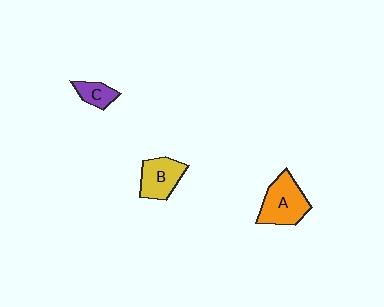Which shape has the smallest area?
Shape C (purple).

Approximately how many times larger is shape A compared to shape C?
Approximately 2.3 times.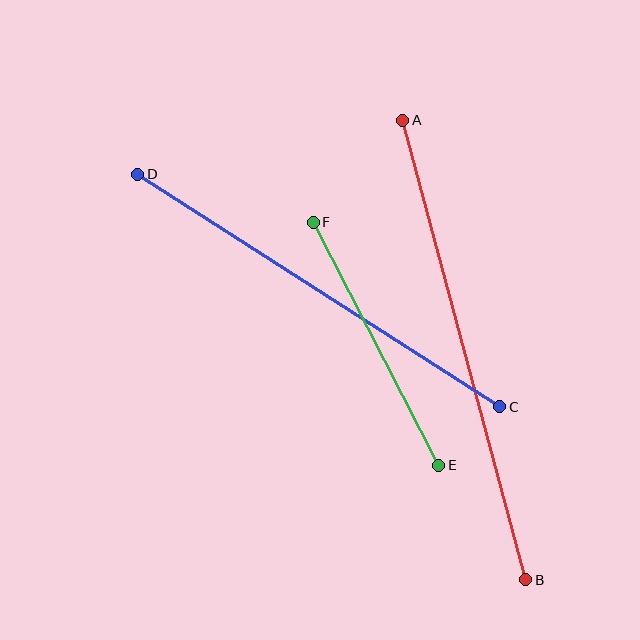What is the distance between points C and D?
The distance is approximately 430 pixels.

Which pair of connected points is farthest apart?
Points A and B are farthest apart.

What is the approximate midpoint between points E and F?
The midpoint is at approximately (376, 344) pixels.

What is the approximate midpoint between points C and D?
The midpoint is at approximately (319, 290) pixels.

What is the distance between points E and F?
The distance is approximately 273 pixels.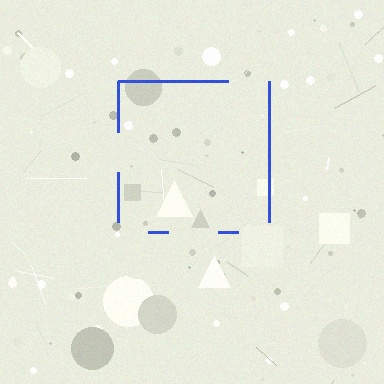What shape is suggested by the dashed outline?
The dashed outline suggests a square.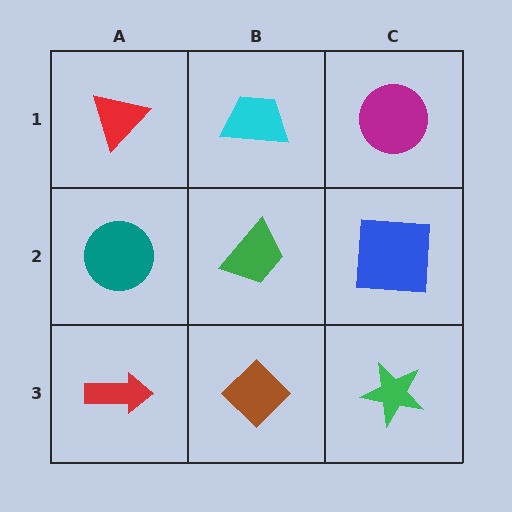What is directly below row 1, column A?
A teal circle.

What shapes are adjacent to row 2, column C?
A magenta circle (row 1, column C), a green star (row 3, column C), a green trapezoid (row 2, column B).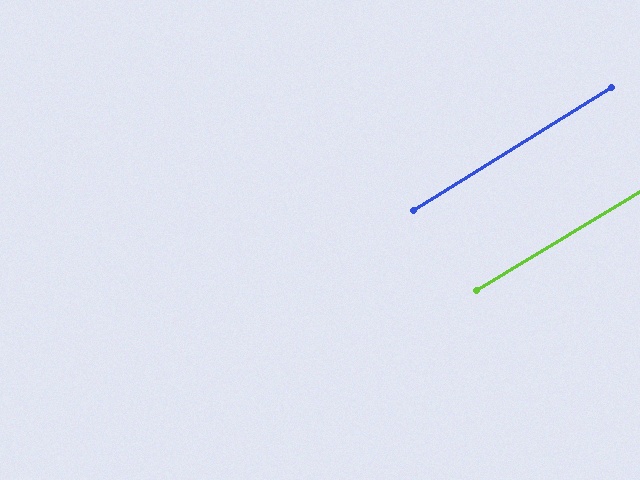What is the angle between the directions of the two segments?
Approximately 1 degree.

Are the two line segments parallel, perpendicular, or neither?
Parallel — their directions differ by only 0.7°.